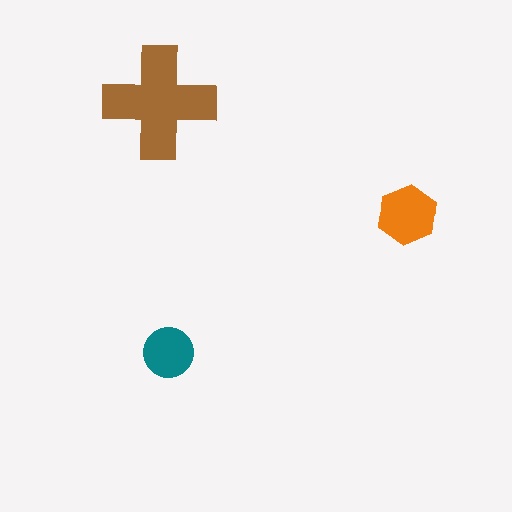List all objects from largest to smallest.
The brown cross, the orange hexagon, the teal circle.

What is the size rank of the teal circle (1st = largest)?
3rd.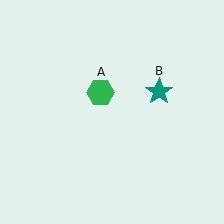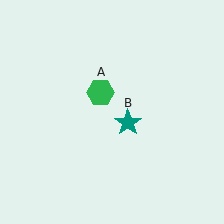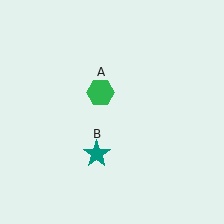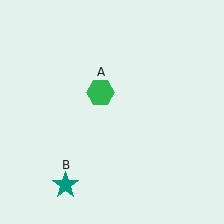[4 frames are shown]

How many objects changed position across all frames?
1 object changed position: teal star (object B).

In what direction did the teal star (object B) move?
The teal star (object B) moved down and to the left.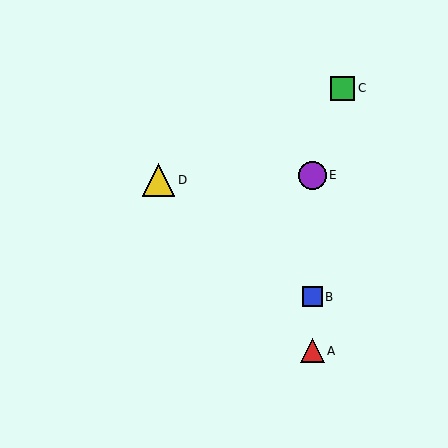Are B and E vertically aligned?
Yes, both are at x≈312.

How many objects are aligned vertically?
3 objects (A, B, E) are aligned vertically.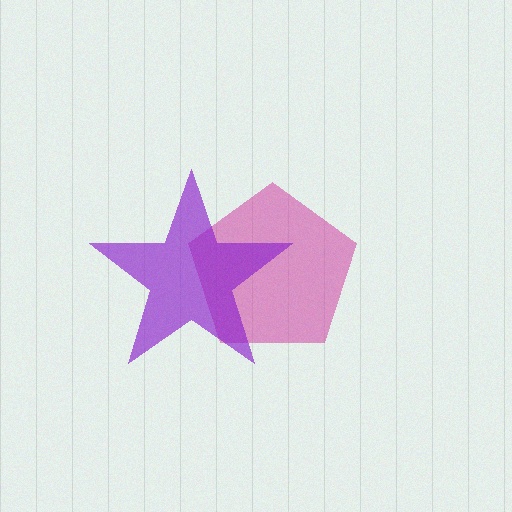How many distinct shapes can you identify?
There are 2 distinct shapes: a magenta pentagon, a purple star.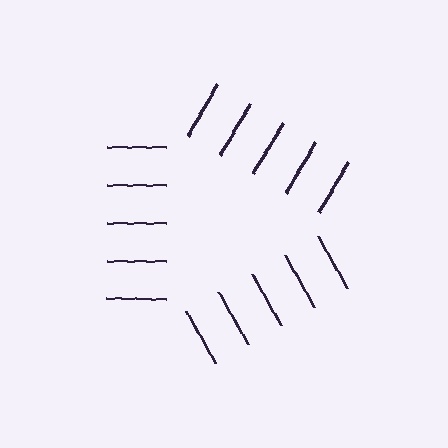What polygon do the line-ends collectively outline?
An illusory triangle — the line segments terminate on its edges but no continuous stroke is drawn.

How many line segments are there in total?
15 — 5 along each of the 3 edges.